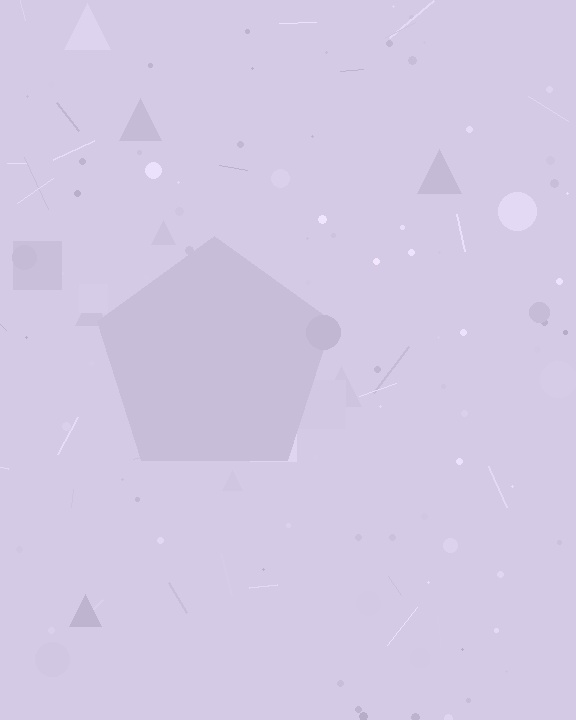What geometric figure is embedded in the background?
A pentagon is embedded in the background.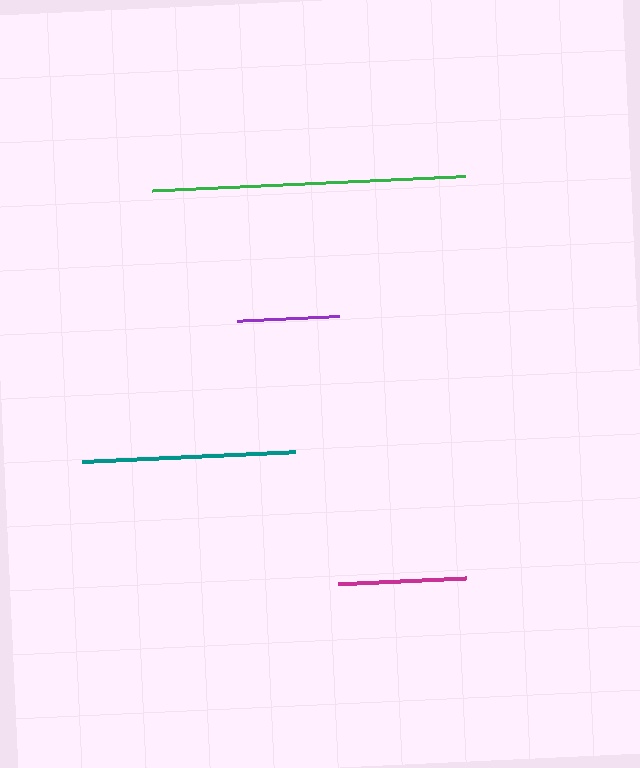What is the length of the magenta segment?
The magenta segment is approximately 127 pixels long.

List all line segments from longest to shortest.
From longest to shortest: green, teal, magenta, purple.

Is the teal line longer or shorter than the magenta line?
The teal line is longer than the magenta line.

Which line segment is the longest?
The green line is the longest at approximately 313 pixels.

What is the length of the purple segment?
The purple segment is approximately 102 pixels long.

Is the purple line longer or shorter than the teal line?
The teal line is longer than the purple line.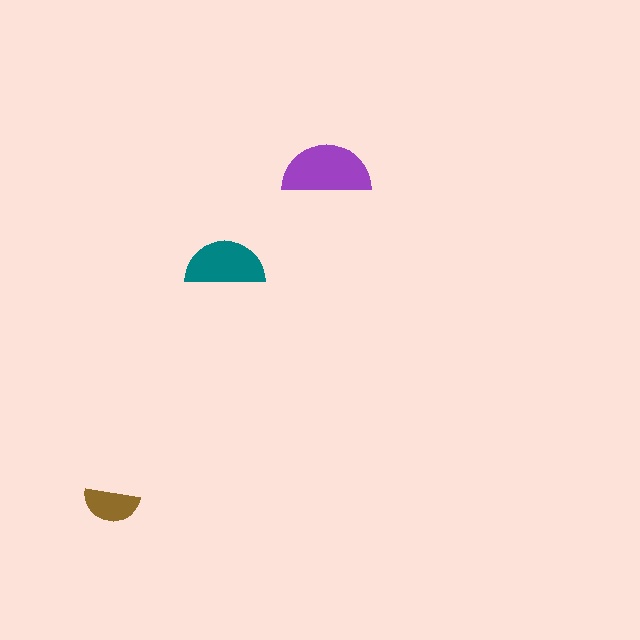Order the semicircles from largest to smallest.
the purple one, the teal one, the brown one.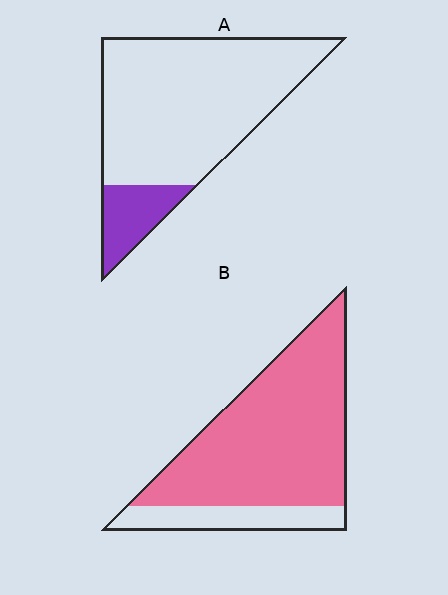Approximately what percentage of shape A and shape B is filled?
A is approximately 15% and B is approximately 80%.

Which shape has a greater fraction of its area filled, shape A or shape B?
Shape B.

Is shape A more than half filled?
No.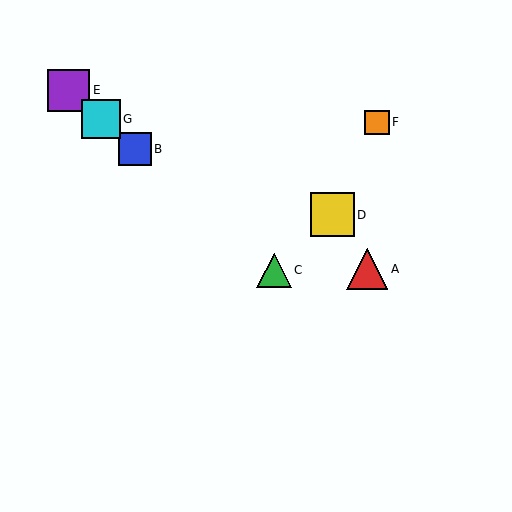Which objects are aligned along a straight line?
Objects B, C, E, G are aligned along a straight line.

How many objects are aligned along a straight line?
4 objects (B, C, E, G) are aligned along a straight line.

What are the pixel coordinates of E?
Object E is at (68, 90).